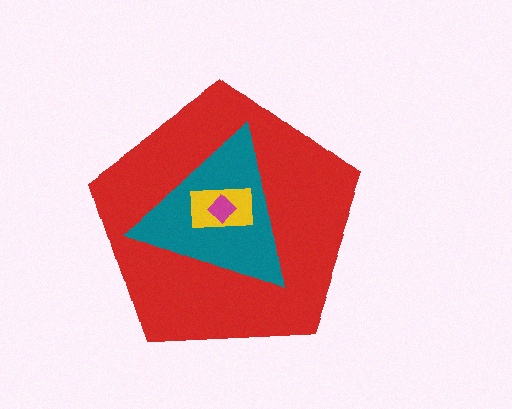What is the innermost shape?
The magenta diamond.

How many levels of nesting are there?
4.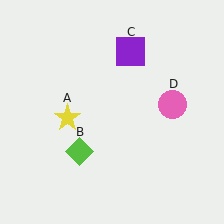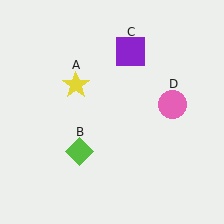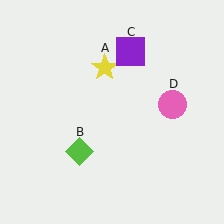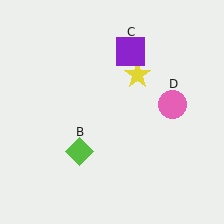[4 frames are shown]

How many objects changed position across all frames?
1 object changed position: yellow star (object A).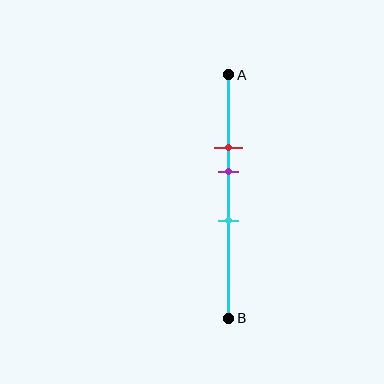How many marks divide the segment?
There are 3 marks dividing the segment.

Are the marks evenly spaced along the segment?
Yes, the marks are approximately evenly spaced.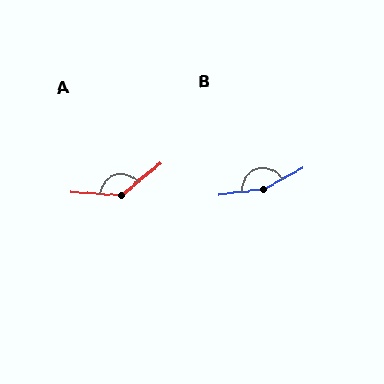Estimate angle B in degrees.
Approximately 159 degrees.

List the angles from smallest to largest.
A (136°), B (159°).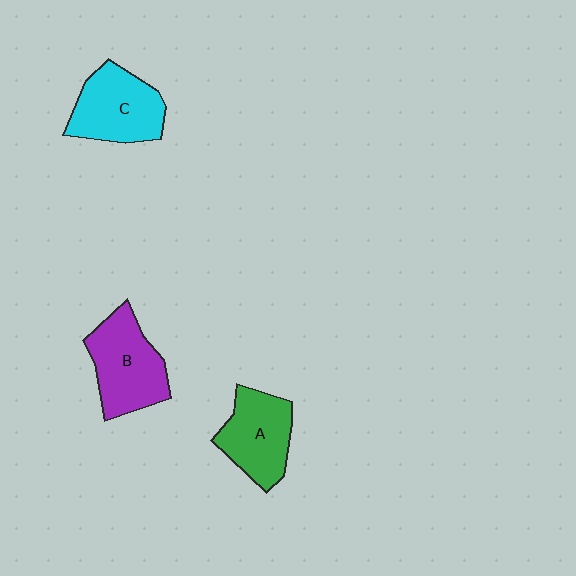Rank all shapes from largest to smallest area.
From largest to smallest: B (purple), C (cyan), A (green).